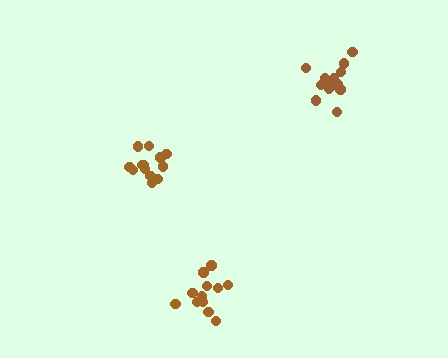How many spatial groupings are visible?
There are 3 spatial groupings.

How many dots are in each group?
Group 1: 13 dots, Group 2: 14 dots, Group 3: 15 dots (42 total).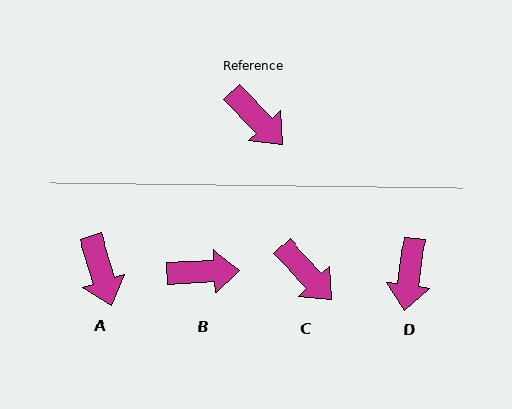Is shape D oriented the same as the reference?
No, it is off by about 51 degrees.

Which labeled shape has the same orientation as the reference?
C.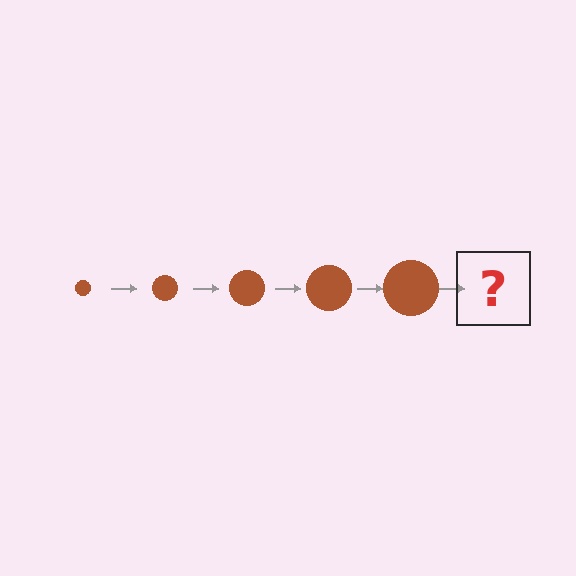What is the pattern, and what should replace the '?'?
The pattern is that the circle gets progressively larger each step. The '?' should be a brown circle, larger than the previous one.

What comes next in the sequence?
The next element should be a brown circle, larger than the previous one.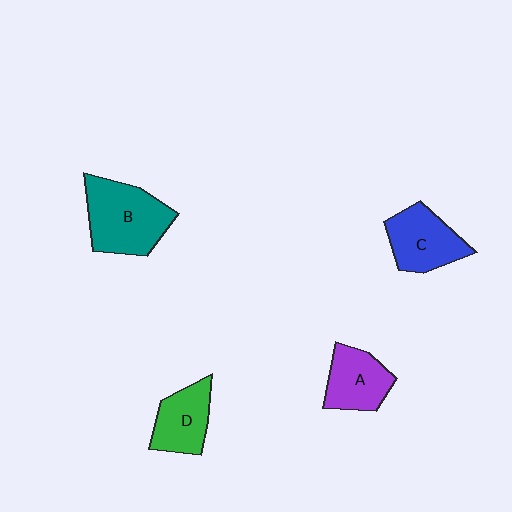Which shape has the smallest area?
Shape D (green).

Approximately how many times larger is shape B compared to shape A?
Approximately 1.5 times.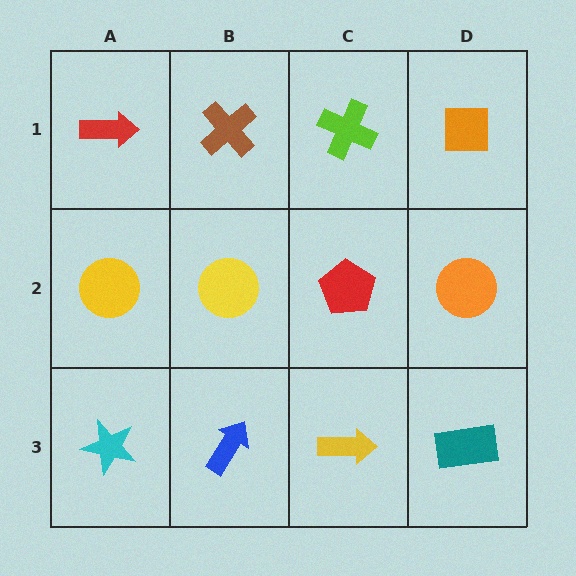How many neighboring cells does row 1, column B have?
3.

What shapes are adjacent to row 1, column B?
A yellow circle (row 2, column B), a red arrow (row 1, column A), a lime cross (row 1, column C).